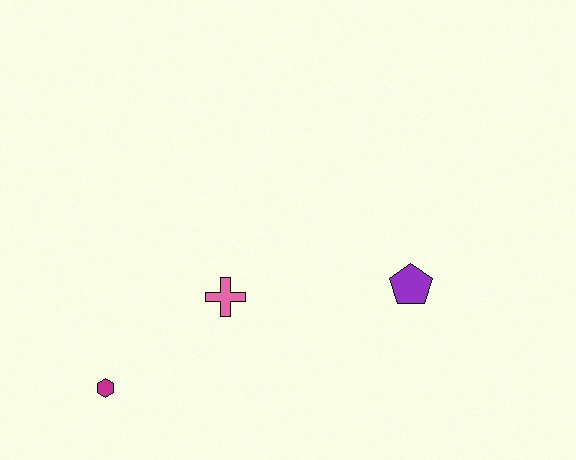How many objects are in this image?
There are 3 objects.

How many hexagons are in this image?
There is 1 hexagon.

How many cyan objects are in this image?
There are no cyan objects.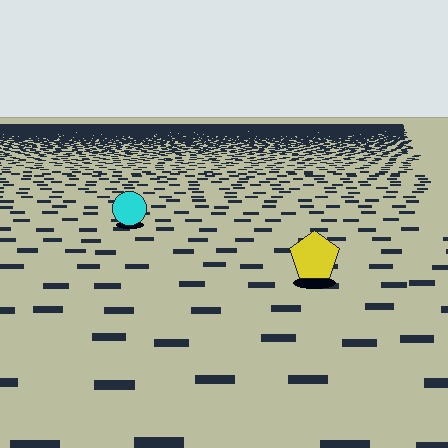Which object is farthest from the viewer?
The cyan circle is farthest from the viewer. It appears smaller and the ground texture around it is denser.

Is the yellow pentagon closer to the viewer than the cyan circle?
Yes. The yellow pentagon is closer — you can tell from the texture gradient: the ground texture is coarser near it.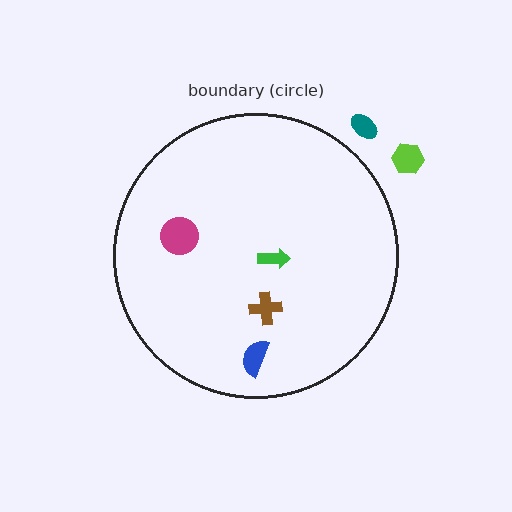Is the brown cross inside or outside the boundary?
Inside.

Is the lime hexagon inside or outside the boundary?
Outside.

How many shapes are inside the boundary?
4 inside, 2 outside.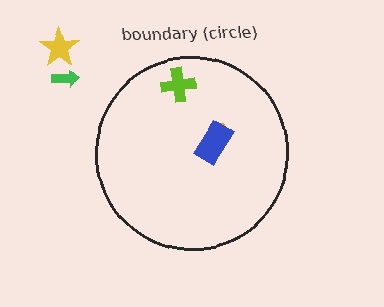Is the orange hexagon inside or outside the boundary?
Inside.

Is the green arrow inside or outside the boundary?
Outside.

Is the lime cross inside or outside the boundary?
Inside.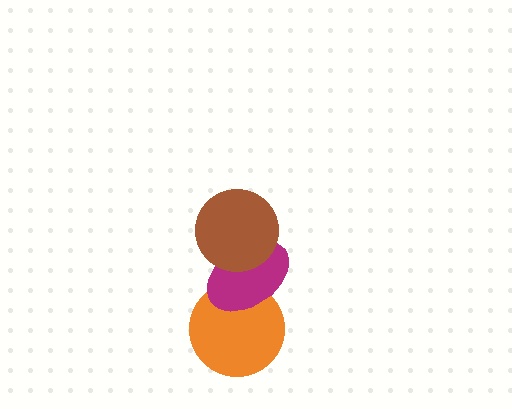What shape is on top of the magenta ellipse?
The brown circle is on top of the magenta ellipse.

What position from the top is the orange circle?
The orange circle is 3rd from the top.